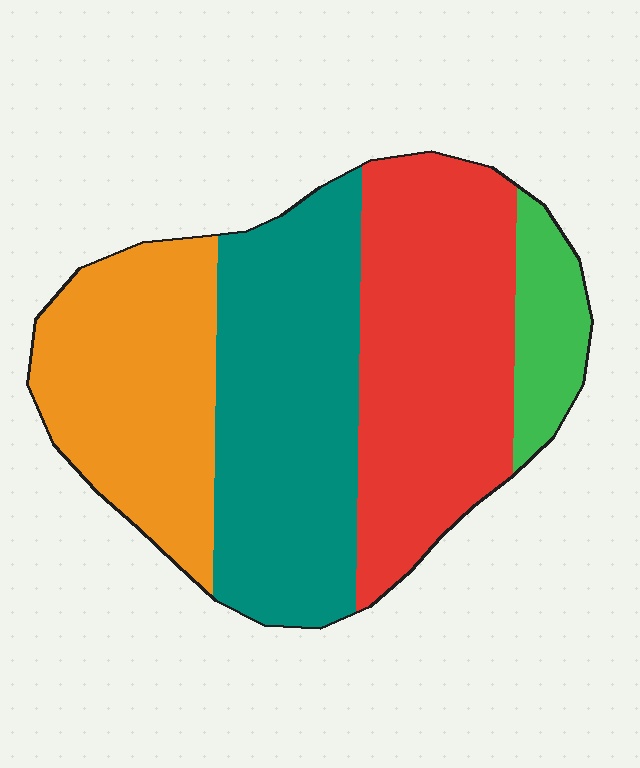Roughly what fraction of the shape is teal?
Teal covers 33% of the shape.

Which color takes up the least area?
Green, at roughly 10%.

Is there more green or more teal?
Teal.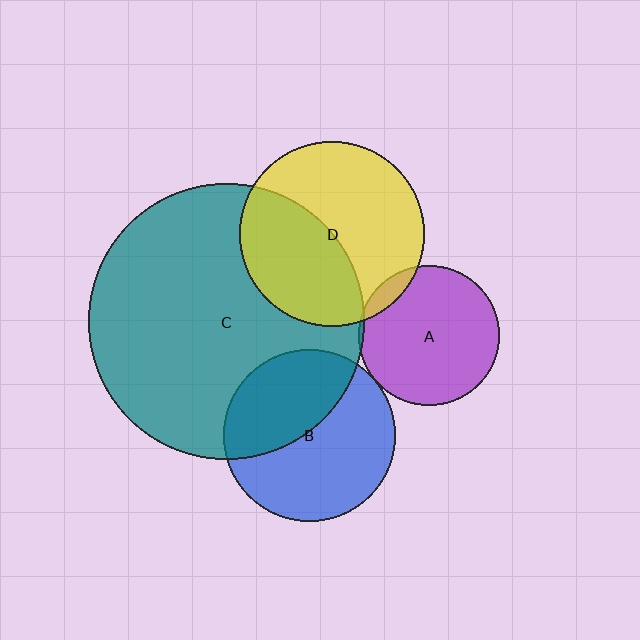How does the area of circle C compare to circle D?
Approximately 2.2 times.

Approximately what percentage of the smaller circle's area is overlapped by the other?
Approximately 40%.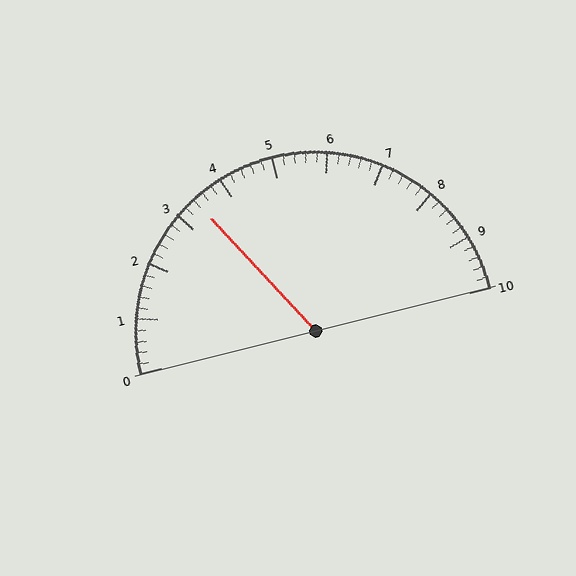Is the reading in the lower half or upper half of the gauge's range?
The reading is in the lower half of the range (0 to 10).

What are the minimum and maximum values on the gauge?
The gauge ranges from 0 to 10.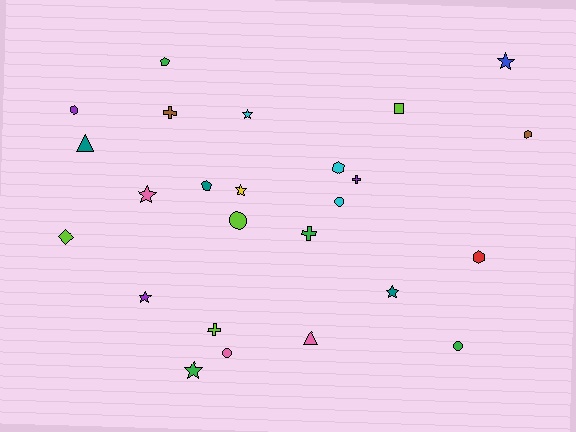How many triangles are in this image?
There are 2 triangles.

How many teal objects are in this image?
There are 3 teal objects.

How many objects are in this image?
There are 25 objects.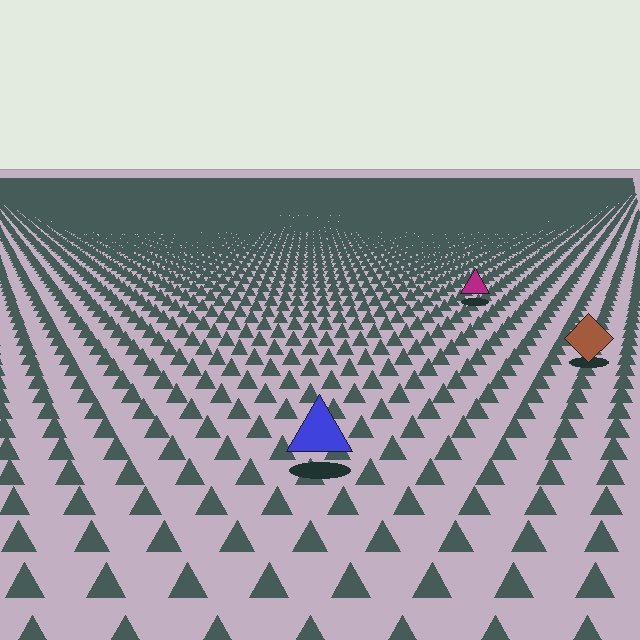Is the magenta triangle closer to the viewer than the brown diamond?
No. The brown diamond is closer — you can tell from the texture gradient: the ground texture is coarser near it.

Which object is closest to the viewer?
The blue triangle is closest. The texture marks near it are larger and more spread out.